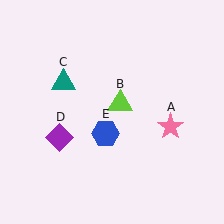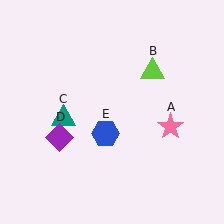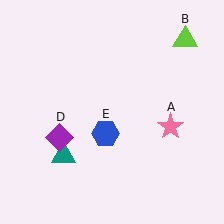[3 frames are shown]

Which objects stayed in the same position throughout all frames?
Pink star (object A) and purple diamond (object D) and blue hexagon (object E) remained stationary.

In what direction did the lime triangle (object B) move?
The lime triangle (object B) moved up and to the right.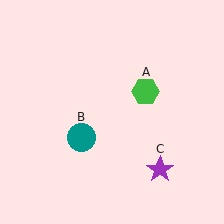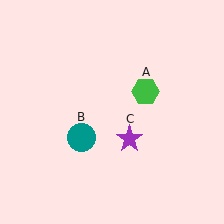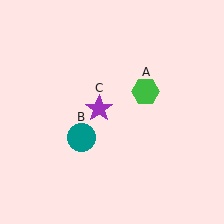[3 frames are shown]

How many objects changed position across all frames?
1 object changed position: purple star (object C).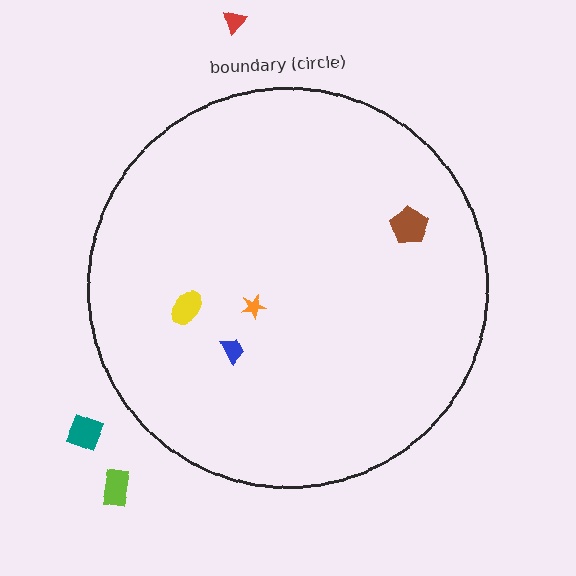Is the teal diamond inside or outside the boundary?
Outside.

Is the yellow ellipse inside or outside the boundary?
Inside.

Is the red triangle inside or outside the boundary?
Outside.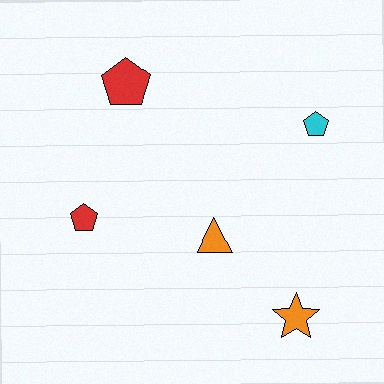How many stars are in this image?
There is 1 star.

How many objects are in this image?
There are 5 objects.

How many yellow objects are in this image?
There are no yellow objects.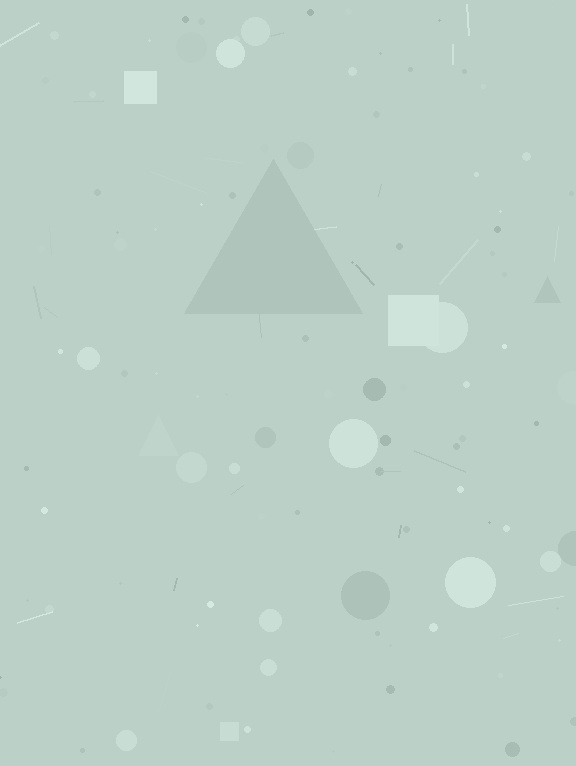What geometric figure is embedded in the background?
A triangle is embedded in the background.